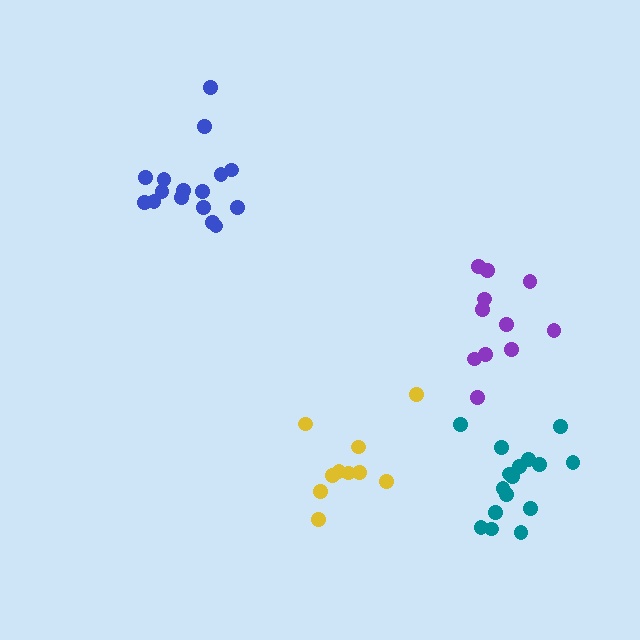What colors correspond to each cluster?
The clusters are colored: purple, blue, yellow, teal.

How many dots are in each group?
Group 1: 11 dots, Group 2: 16 dots, Group 3: 10 dots, Group 4: 16 dots (53 total).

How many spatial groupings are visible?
There are 4 spatial groupings.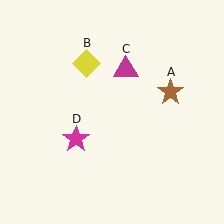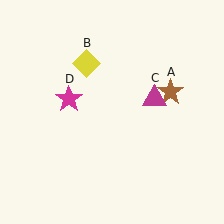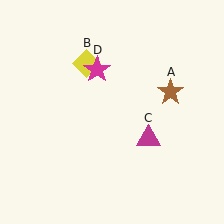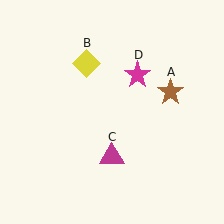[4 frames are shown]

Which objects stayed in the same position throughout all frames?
Brown star (object A) and yellow diamond (object B) remained stationary.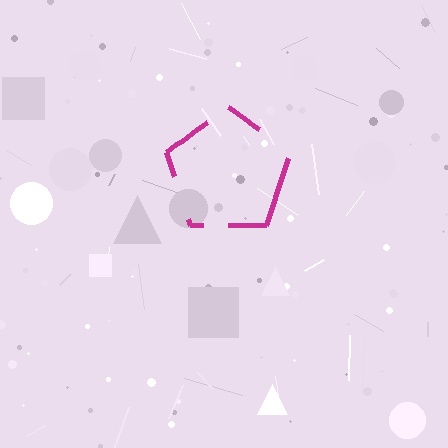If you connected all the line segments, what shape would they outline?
They would outline a pentagon.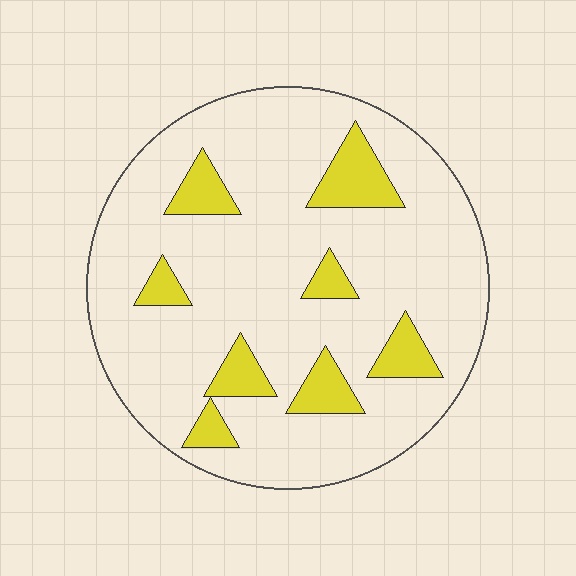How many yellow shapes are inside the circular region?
8.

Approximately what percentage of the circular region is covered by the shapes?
Approximately 15%.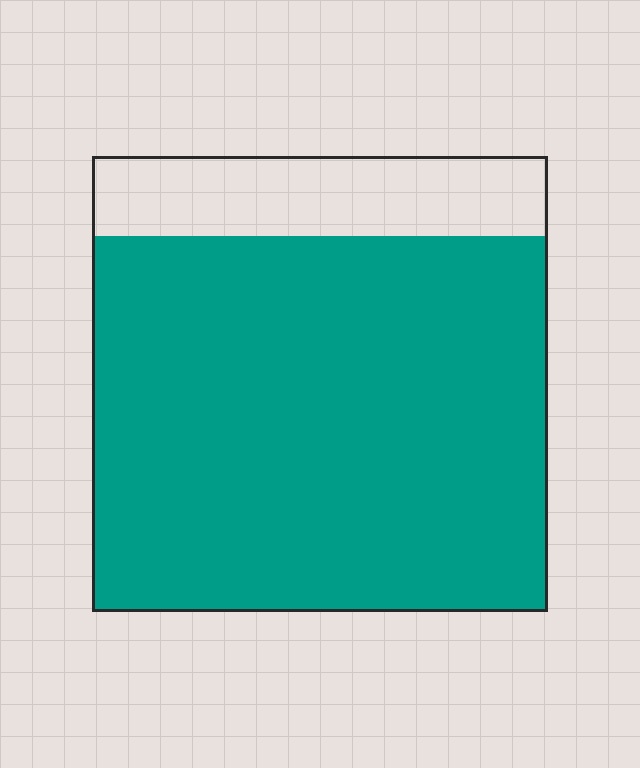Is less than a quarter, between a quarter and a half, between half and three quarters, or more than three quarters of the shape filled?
More than three quarters.